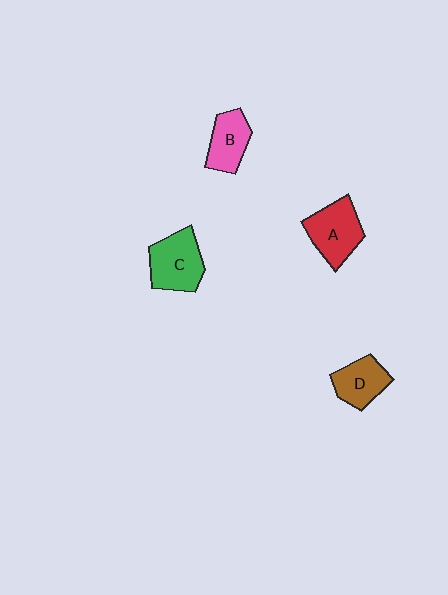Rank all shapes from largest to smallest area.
From largest to smallest: C (green), A (red), B (pink), D (brown).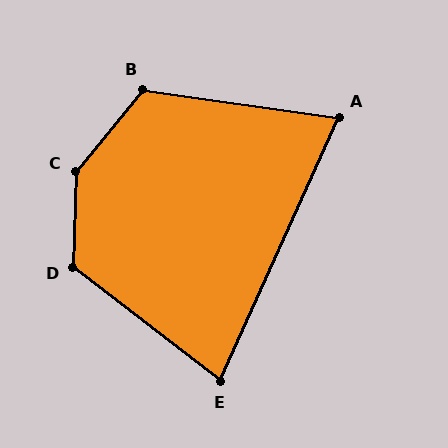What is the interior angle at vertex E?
Approximately 77 degrees (acute).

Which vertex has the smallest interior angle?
A, at approximately 74 degrees.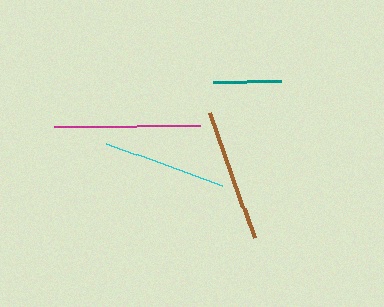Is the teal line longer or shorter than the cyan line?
The cyan line is longer than the teal line.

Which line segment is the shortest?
The teal line is the shortest at approximately 67 pixels.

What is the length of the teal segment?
The teal segment is approximately 67 pixels long.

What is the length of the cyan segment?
The cyan segment is approximately 124 pixels long.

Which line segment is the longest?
The magenta line is the longest at approximately 145 pixels.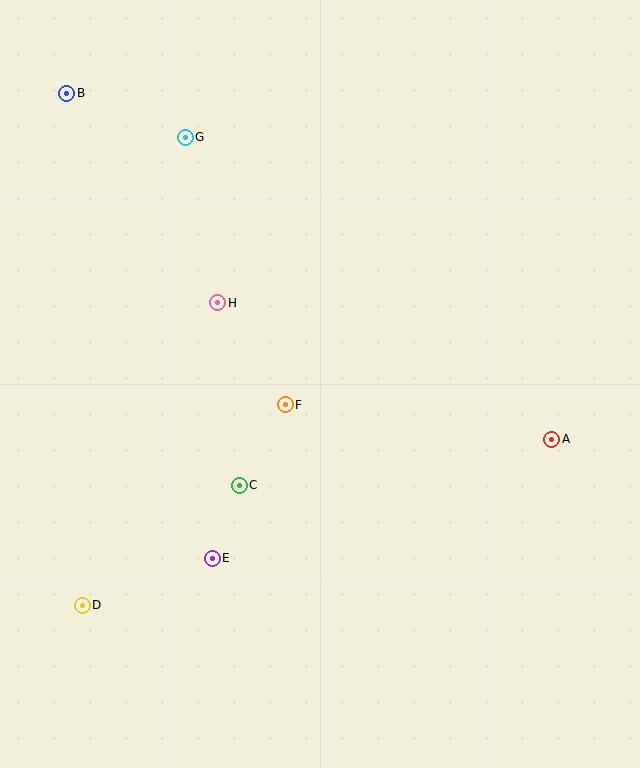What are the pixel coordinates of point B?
Point B is at (67, 93).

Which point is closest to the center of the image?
Point F at (285, 405) is closest to the center.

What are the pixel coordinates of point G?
Point G is at (185, 137).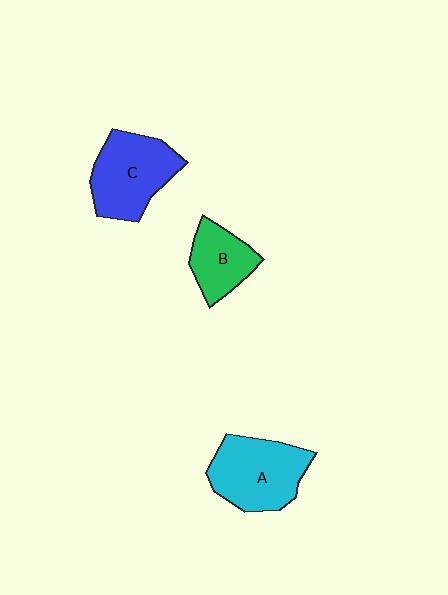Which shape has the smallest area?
Shape B (green).